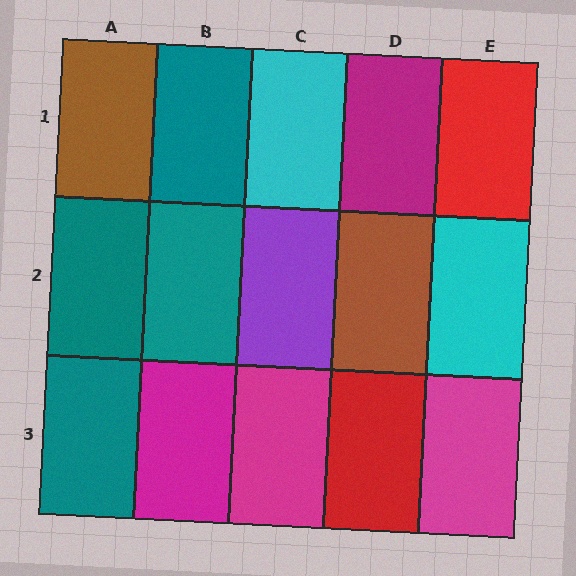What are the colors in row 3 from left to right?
Teal, magenta, magenta, red, magenta.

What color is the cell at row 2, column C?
Purple.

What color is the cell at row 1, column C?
Cyan.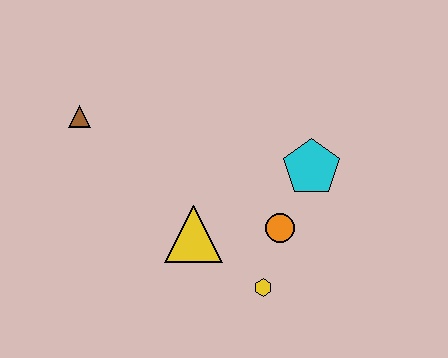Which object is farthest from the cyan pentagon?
The brown triangle is farthest from the cyan pentagon.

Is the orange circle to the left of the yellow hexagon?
No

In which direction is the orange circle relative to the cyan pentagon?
The orange circle is below the cyan pentagon.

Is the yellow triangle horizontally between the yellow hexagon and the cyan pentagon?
No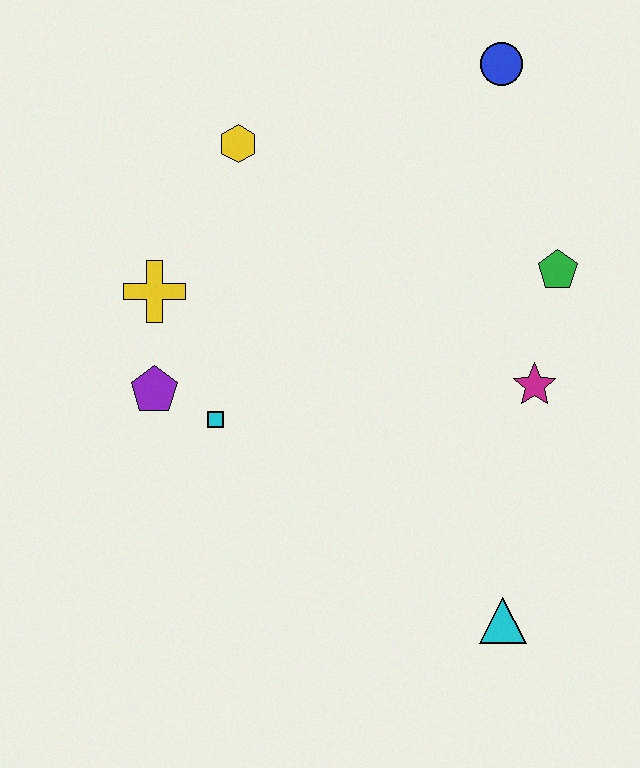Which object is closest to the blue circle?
The green pentagon is closest to the blue circle.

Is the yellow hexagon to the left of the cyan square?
No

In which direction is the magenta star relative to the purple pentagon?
The magenta star is to the right of the purple pentagon.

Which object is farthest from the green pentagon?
The purple pentagon is farthest from the green pentagon.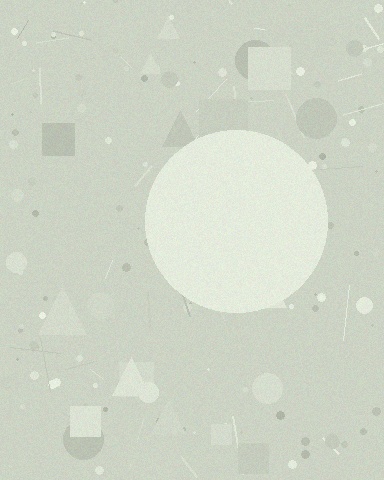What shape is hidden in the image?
A circle is hidden in the image.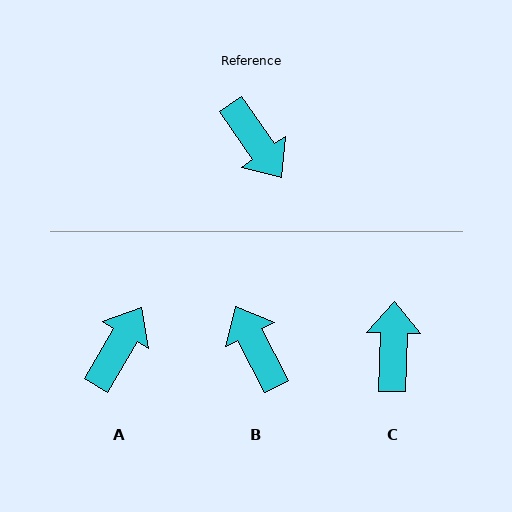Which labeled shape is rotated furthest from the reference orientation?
B, about 172 degrees away.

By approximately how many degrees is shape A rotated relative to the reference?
Approximately 115 degrees counter-clockwise.